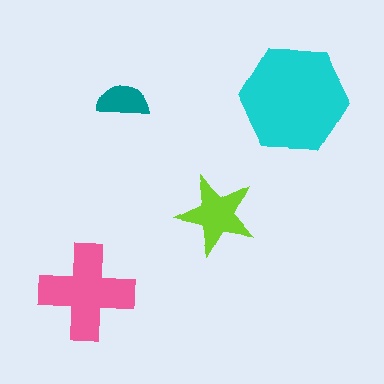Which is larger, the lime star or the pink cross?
The pink cross.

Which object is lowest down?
The pink cross is bottommost.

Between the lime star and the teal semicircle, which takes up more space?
The lime star.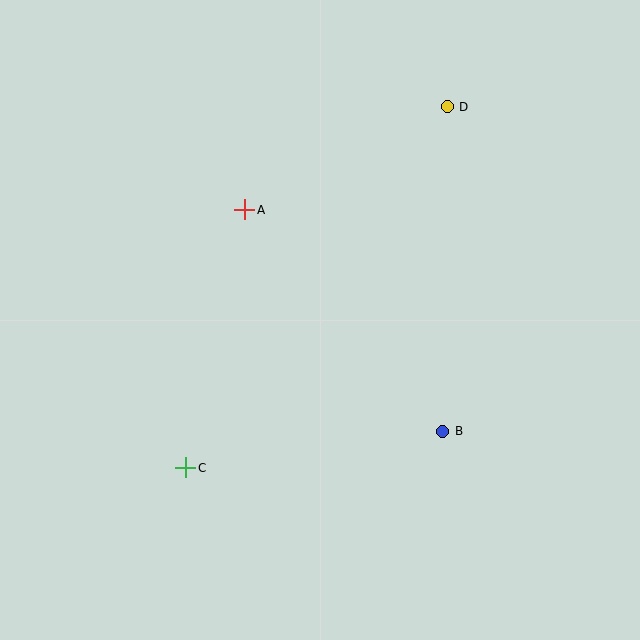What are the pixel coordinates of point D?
Point D is at (447, 107).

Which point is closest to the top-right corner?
Point D is closest to the top-right corner.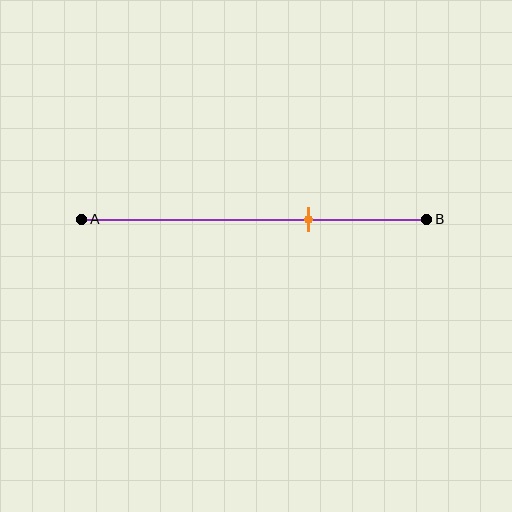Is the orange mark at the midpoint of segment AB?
No, the mark is at about 65% from A, not at the 50% midpoint.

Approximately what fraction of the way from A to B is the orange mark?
The orange mark is approximately 65% of the way from A to B.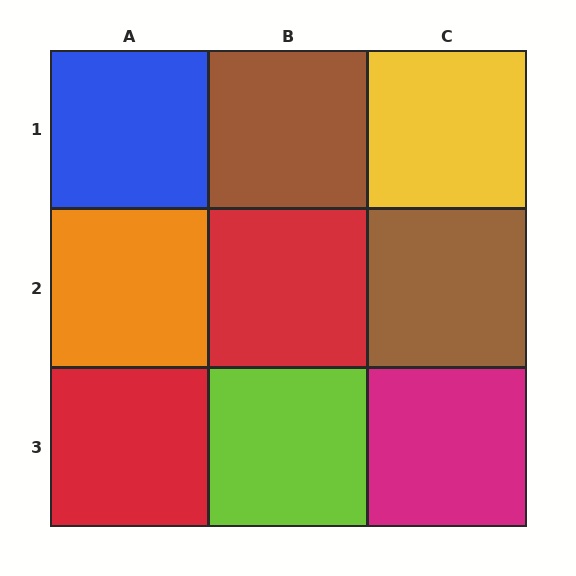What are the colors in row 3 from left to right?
Red, lime, magenta.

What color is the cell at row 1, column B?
Brown.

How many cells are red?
2 cells are red.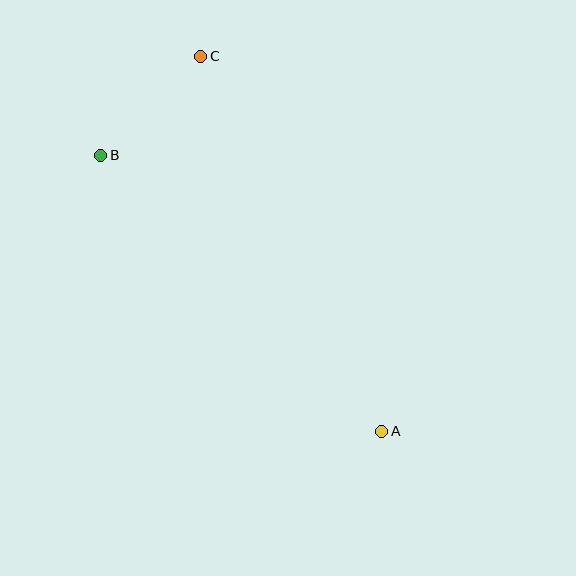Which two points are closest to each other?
Points B and C are closest to each other.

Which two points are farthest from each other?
Points A and C are farthest from each other.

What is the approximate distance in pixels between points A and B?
The distance between A and B is approximately 394 pixels.